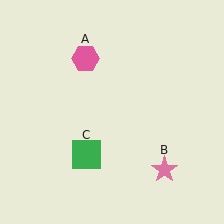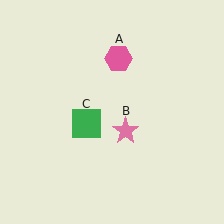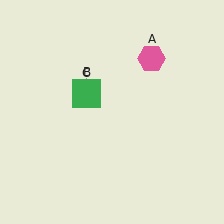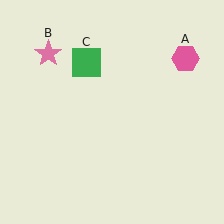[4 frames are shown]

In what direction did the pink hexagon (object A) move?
The pink hexagon (object A) moved right.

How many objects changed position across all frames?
3 objects changed position: pink hexagon (object A), pink star (object B), green square (object C).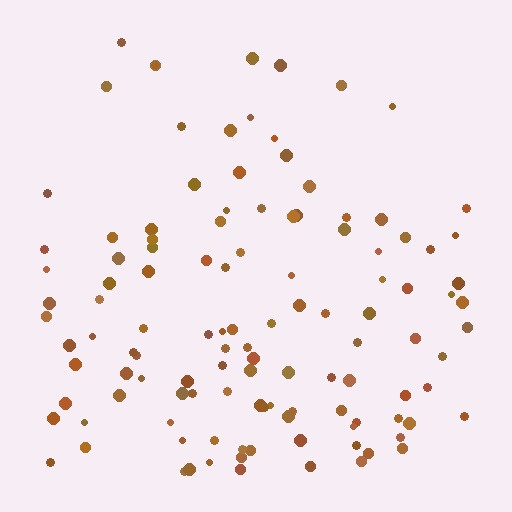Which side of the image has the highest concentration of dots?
The bottom.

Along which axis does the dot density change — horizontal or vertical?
Vertical.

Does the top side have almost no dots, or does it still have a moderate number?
Still a moderate number, just noticeably fewer than the bottom.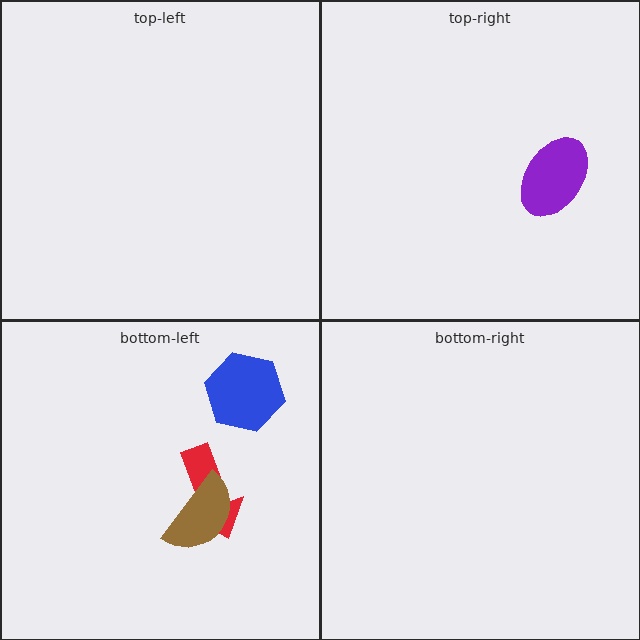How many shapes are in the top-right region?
1.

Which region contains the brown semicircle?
The bottom-left region.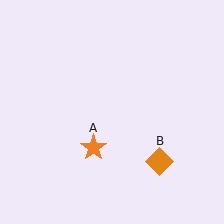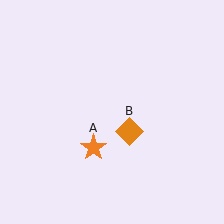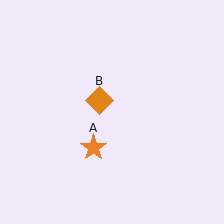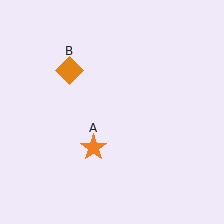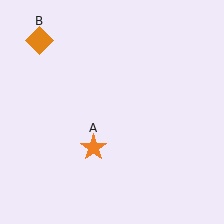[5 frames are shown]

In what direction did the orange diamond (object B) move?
The orange diamond (object B) moved up and to the left.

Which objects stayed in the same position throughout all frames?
Orange star (object A) remained stationary.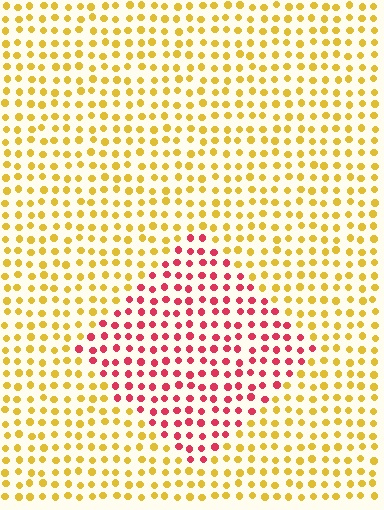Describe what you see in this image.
The image is filled with small yellow elements in a uniform arrangement. A diamond-shaped region is visible where the elements are tinted to a slightly different hue, forming a subtle color boundary.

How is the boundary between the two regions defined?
The boundary is defined purely by a slight shift in hue (about 63 degrees). Spacing, size, and orientation are identical on both sides.